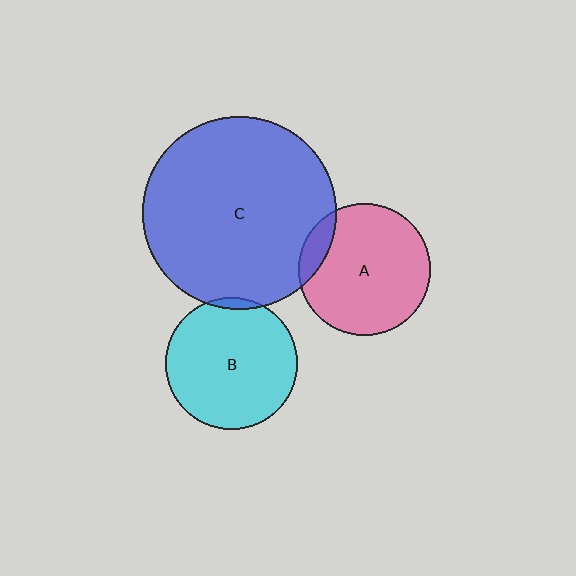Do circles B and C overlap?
Yes.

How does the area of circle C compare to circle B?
Approximately 2.2 times.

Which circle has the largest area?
Circle C (blue).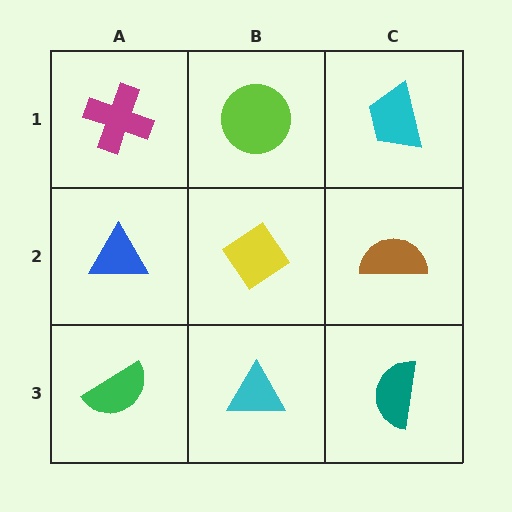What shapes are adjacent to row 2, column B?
A lime circle (row 1, column B), a cyan triangle (row 3, column B), a blue triangle (row 2, column A), a brown semicircle (row 2, column C).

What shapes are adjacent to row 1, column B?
A yellow diamond (row 2, column B), a magenta cross (row 1, column A), a cyan trapezoid (row 1, column C).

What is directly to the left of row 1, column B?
A magenta cross.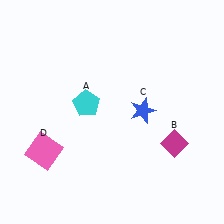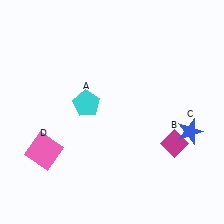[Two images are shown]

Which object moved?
The blue star (C) moved right.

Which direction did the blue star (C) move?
The blue star (C) moved right.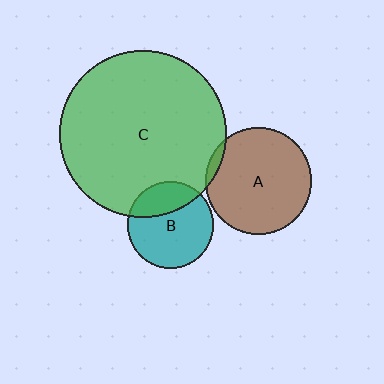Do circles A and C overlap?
Yes.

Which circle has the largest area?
Circle C (green).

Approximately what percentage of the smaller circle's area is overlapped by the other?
Approximately 5%.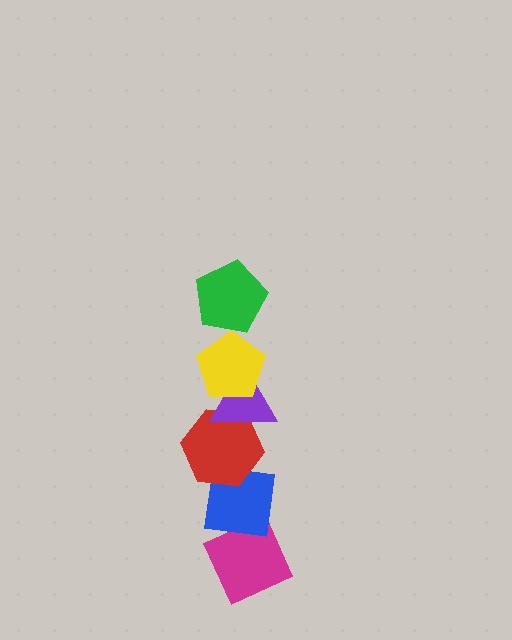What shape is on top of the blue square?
The red hexagon is on top of the blue square.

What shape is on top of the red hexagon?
The purple triangle is on top of the red hexagon.